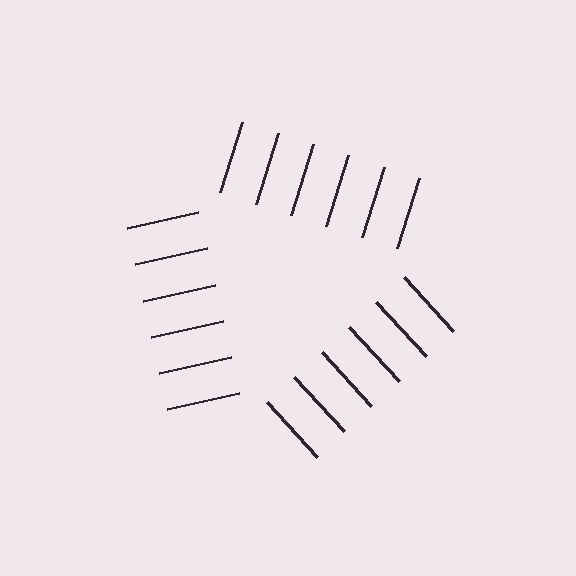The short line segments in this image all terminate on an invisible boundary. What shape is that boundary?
An illusory triangle — the line segments terminate on its edges but no continuous stroke is drawn.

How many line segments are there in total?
18 — 6 along each of the 3 edges.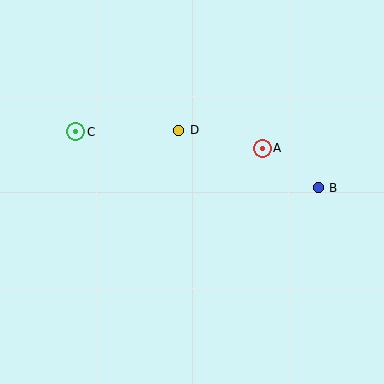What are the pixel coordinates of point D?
Point D is at (179, 130).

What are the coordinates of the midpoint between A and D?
The midpoint between A and D is at (221, 139).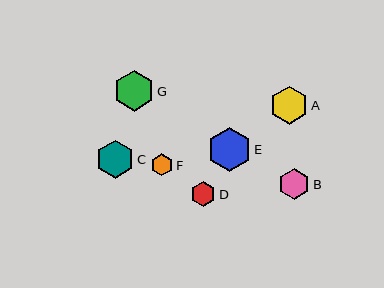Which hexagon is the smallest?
Hexagon F is the smallest with a size of approximately 22 pixels.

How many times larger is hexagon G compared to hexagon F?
Hexagon G is approximately 1.9 times the size of hexagon F.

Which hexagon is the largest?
Hexagon E is the largest with a size of approximately 44 pixels.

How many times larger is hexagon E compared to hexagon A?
Hexagon E is approximately 1.1 times the size of hexagon A.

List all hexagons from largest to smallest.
From largest to smallest: E, G, A, C, B, D, F.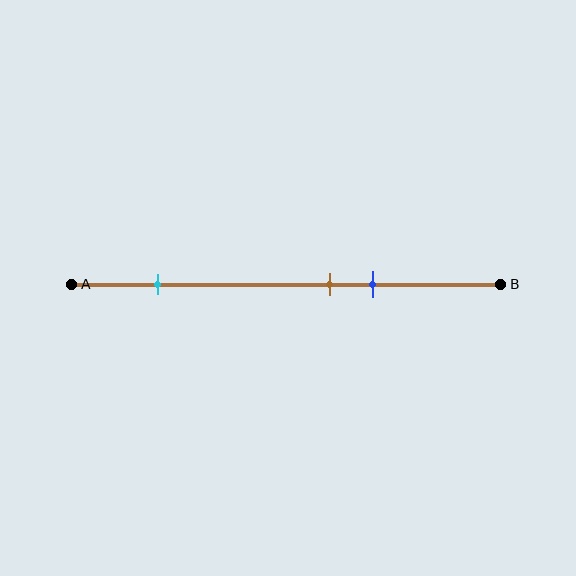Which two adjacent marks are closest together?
The brown and blue marks are the closest adjacent pair.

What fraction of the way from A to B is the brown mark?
The brown mark is approximately 60% (0.6) of the way from A to B.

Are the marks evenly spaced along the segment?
No, the marks are not evenly spaced.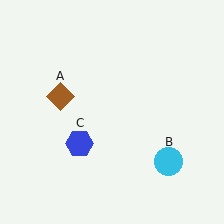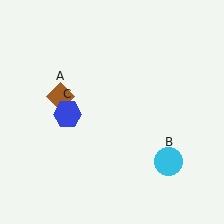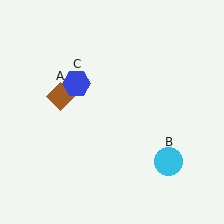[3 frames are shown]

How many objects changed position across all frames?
1 object changed position: blue hexagon (object C).